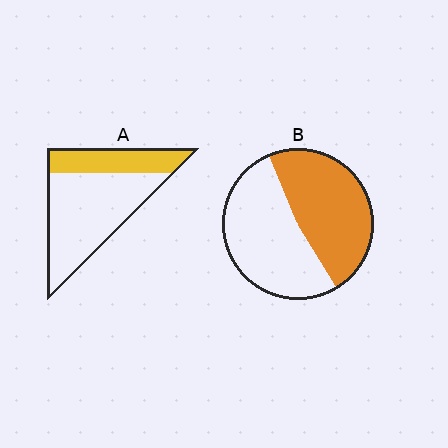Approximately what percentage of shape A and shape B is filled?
A is approximately 30% and B is approximately 50%.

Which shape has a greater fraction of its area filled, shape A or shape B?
Shape B.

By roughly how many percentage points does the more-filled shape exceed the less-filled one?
By roughly 20 percentage points (B over A).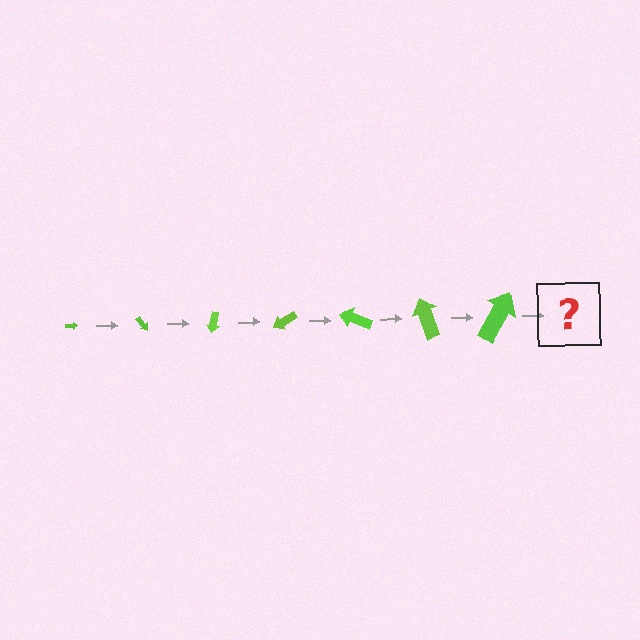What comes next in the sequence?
The next element should be an arrow, larger than the previous one and rotated 350 degrees from the start.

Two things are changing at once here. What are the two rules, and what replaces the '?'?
The two rules are that the arrow grows larger each step and it rotates 50 degrees each step. The '?' should be an arrow, larger than the previous one and rotated 350 degrees from the start.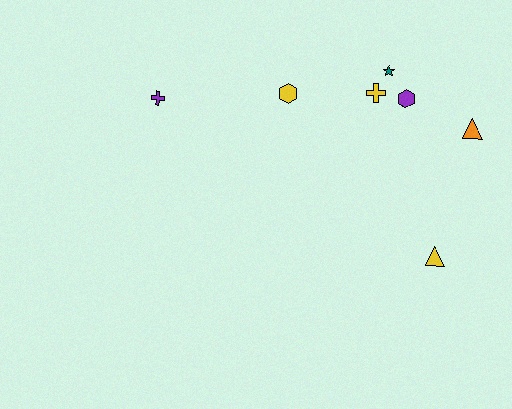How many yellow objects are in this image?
There are 3 yellow objects.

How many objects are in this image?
There are 7 objects.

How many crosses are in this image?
There are 2 crosses.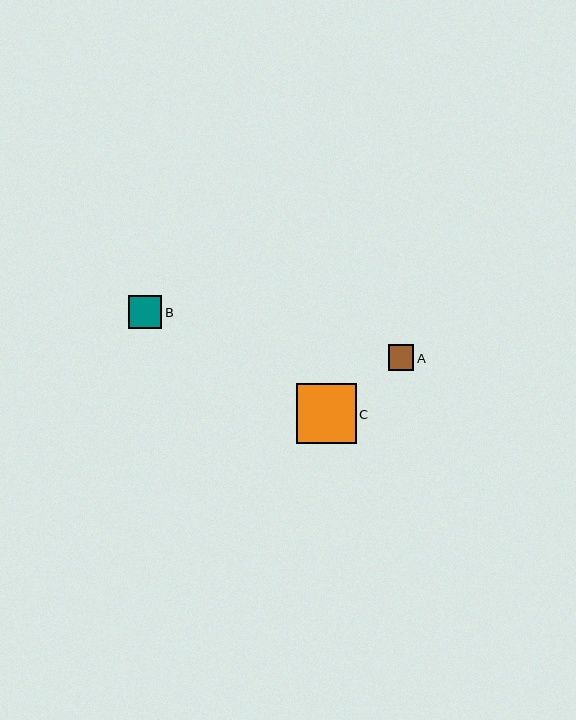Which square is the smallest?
Square A is the smallest with a size of approximately 25 pixels.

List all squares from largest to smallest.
From largest to smallest: C, B, A.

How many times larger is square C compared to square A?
Square C is approximately 2.4 times the size of square A.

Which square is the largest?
Square C is the largest with a size of approximately 60 pixels.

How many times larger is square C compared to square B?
Square C is approximately 1.8 times the size of square B.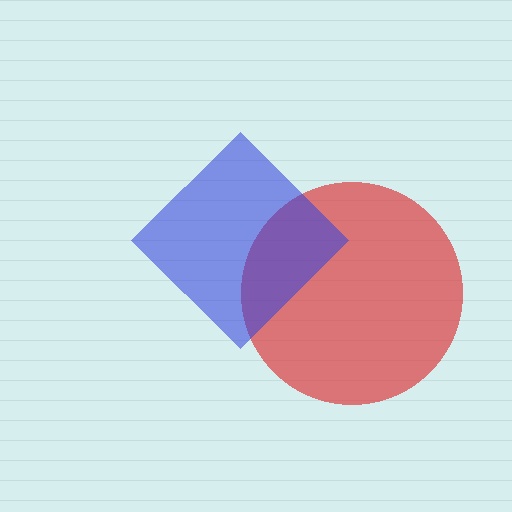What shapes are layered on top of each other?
The layered shapes are: a red circle, a blue diamond.